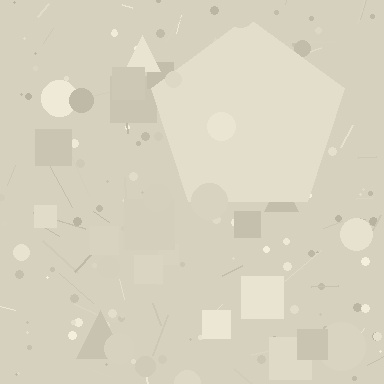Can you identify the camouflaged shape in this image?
The camouflaged shape is a pentagon.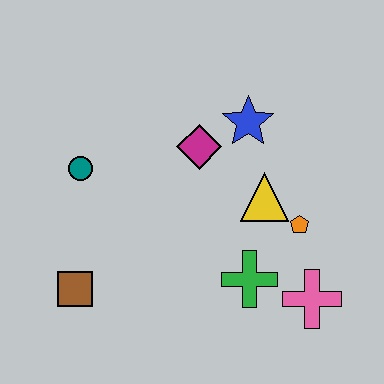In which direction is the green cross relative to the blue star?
The green cross is below the blue star.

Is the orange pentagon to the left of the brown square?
No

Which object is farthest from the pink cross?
The teal circle is farthest from the pink cross.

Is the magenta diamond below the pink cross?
No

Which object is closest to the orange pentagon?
The yellow triangle is closest to the orange pentagon.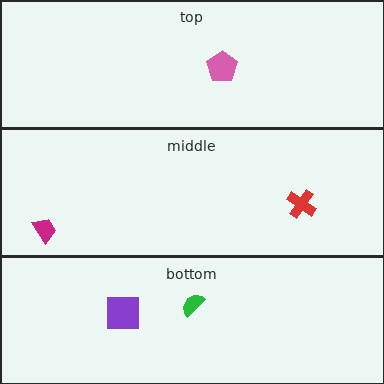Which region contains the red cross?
The middle region.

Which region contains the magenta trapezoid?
The middle region.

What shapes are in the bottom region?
The purple square, the green semicircle.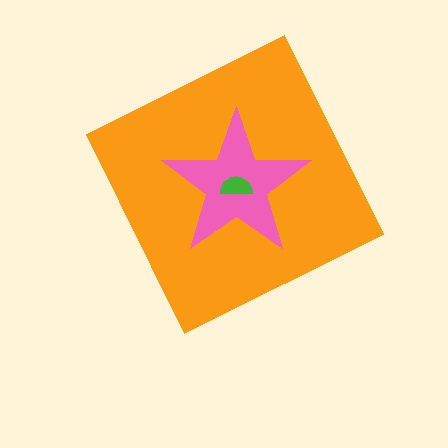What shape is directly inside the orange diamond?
The pink star.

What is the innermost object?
The green semicircle.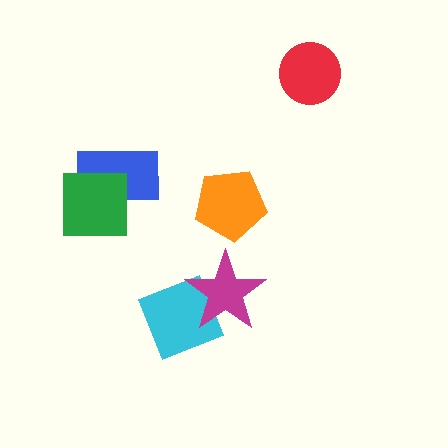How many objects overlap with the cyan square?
1 object overlaps with the cyan square.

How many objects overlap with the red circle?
0 objects overlap with the red circle.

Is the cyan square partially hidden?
Yes, it is partially covered by another shape.